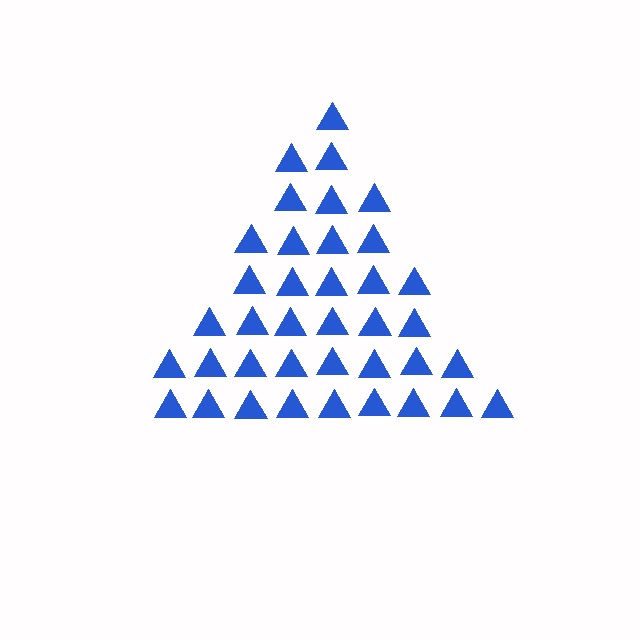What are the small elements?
The small elements are triangles.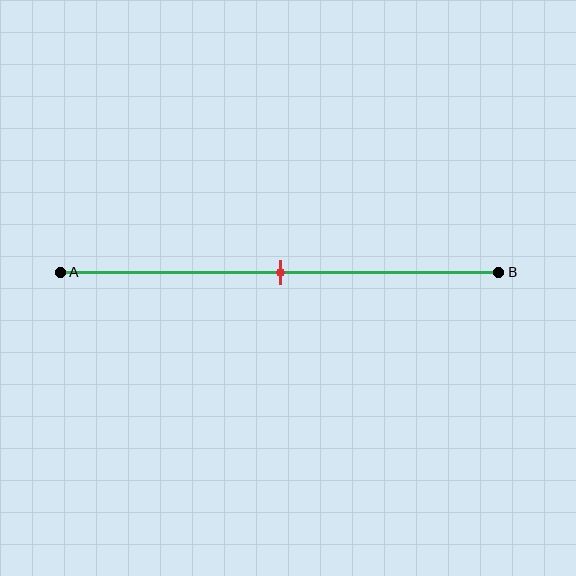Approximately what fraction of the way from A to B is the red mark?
The red mark is approximately 50% of the way from A to B.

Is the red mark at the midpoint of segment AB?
Yes, the mark is approximately at the midpoint.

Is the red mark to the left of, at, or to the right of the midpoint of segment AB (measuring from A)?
The red mark is approximately at the midpoint of segment AB.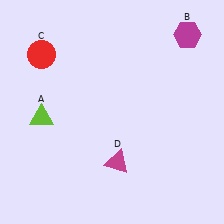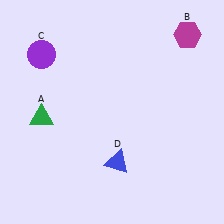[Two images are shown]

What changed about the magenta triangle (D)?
In Image 1, D is magenta. In Image 2, it changed to blue.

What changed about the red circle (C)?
In Image 1, C is red. In Image 2, it changed to purple.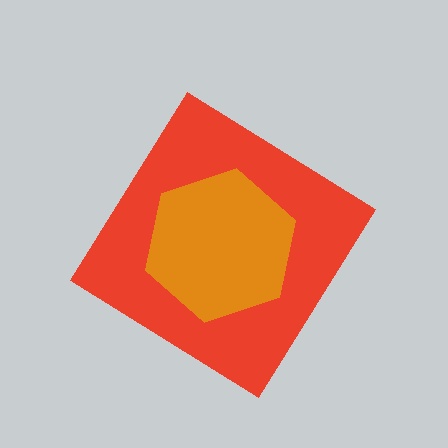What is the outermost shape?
The red diamond.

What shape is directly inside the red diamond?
The orange hexagon.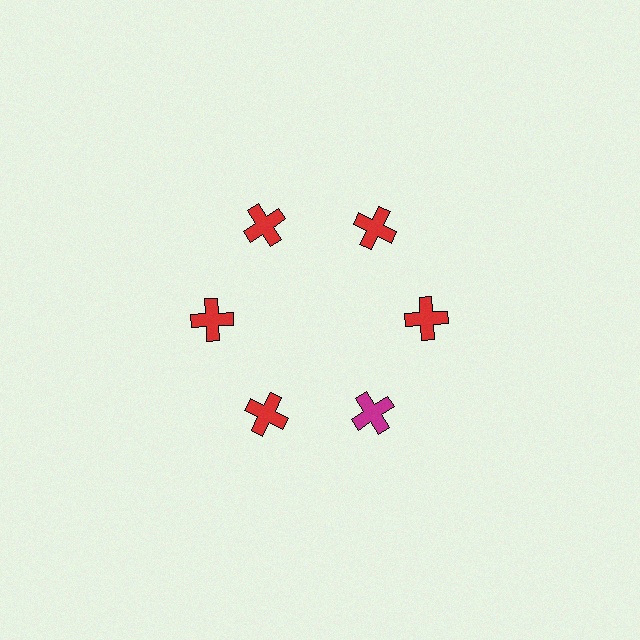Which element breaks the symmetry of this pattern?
The magenta cross at roughly the 5 o'clock position breaks the symmetry. All other shapes are red crosses.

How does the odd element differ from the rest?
It has a different color: magenta instead of red.